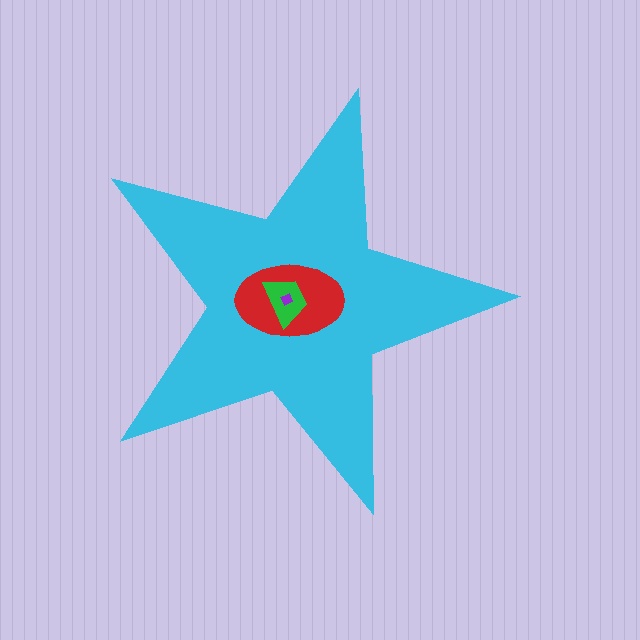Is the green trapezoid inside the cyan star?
Yes.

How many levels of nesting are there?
4.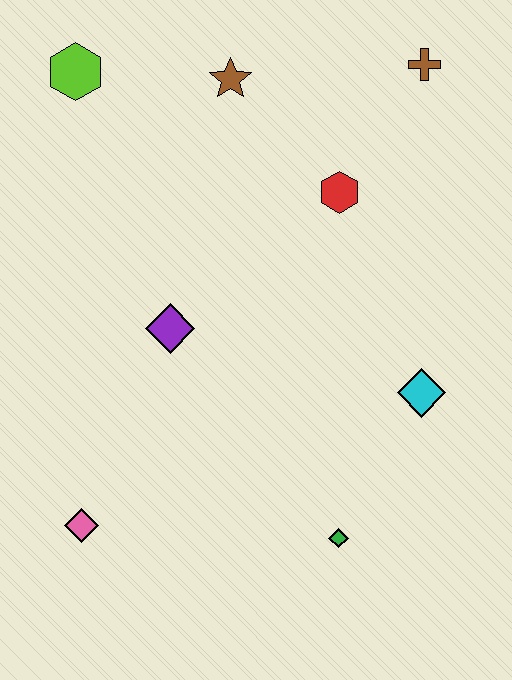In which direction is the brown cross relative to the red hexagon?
The brown cross is above the red hexagon.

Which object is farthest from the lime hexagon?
The green diamond is farthest from the lime hexagon.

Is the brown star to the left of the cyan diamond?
Yes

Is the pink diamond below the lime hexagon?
Yes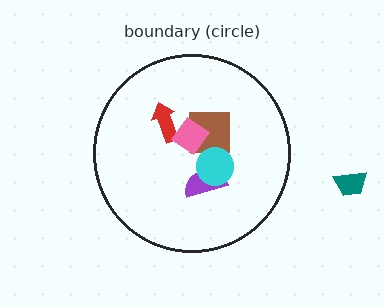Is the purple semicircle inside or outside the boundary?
Inside.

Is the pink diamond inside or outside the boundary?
Inside.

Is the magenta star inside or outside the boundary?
Inside.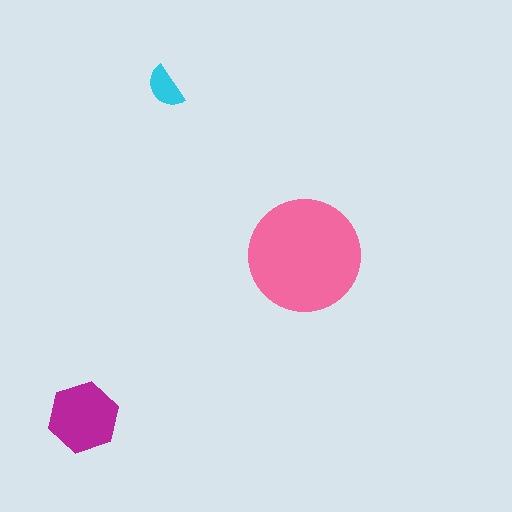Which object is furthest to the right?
The pink circle is rightmost.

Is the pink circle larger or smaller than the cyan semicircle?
Larger.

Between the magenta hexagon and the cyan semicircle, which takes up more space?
The magenta hexagon.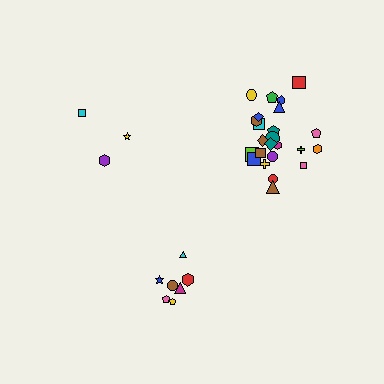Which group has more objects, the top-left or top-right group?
The top-right group.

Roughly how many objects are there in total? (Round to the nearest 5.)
Roughly 35 objects in total.